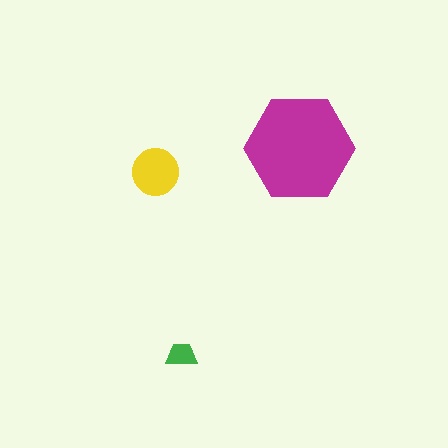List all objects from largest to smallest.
The magenta hexagon, the yellow circle, the green trapezoid.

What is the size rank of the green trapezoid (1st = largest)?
3rd.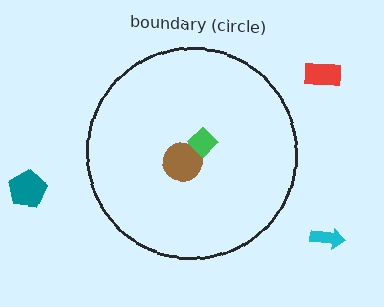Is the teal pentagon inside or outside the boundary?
Outside.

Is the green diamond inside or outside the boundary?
Inside.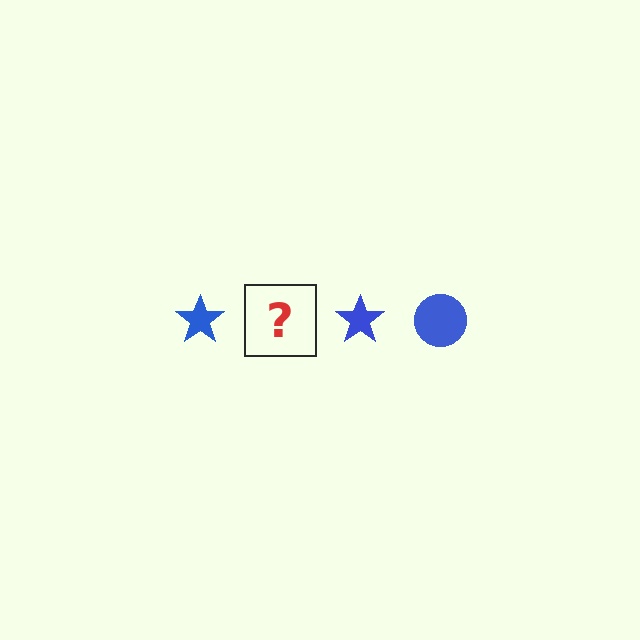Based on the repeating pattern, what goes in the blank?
The blank should be a blue circle.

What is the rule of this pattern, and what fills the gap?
The rule is that the pattern cycles through star, circle shapes in blue. The gap should be filled with a blue circle.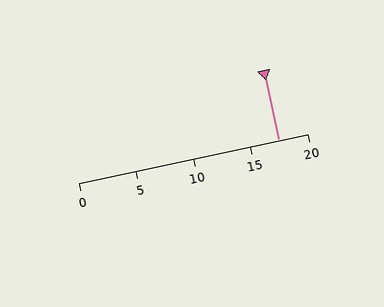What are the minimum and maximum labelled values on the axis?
The axis runs from 0 to 20.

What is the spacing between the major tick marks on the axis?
The major ticks are spaced 5 apart.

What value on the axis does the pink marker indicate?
The marker indicates approximately 17.5.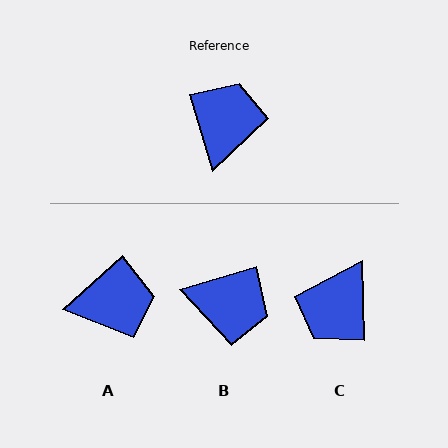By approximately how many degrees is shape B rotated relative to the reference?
Approximately 90 degrees clockwise.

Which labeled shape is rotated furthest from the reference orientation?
C, about 165 degrees away.